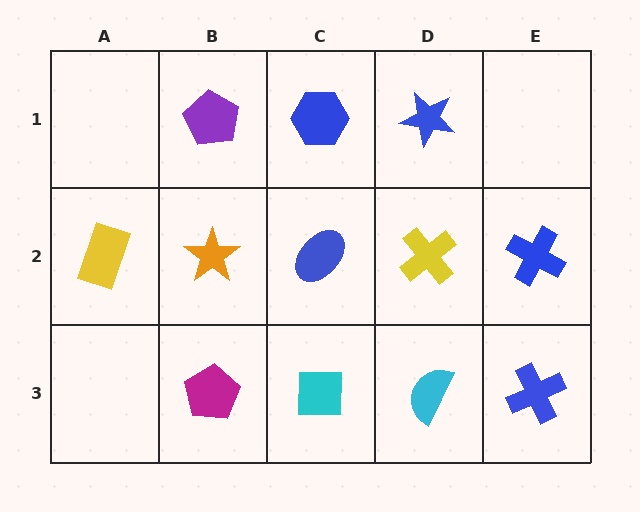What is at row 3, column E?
A blue cross.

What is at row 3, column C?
A cyan square.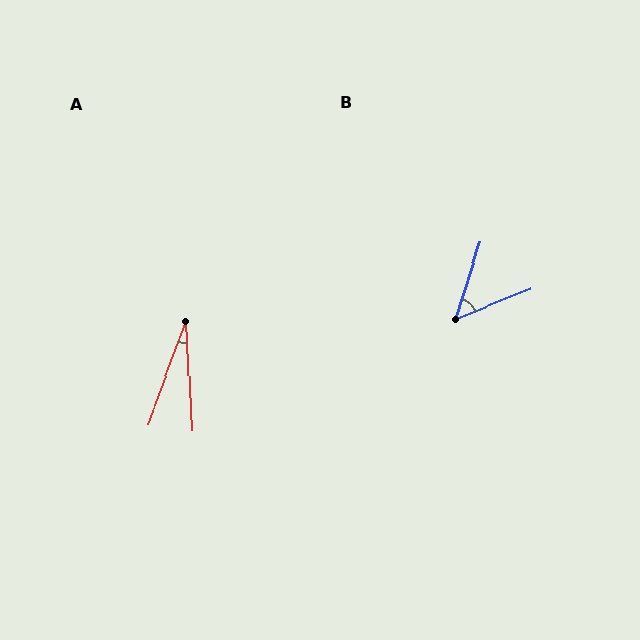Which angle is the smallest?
A, at approximately 23 degrees.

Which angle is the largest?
B, at approximately 50 degrees.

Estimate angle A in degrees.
Approximately 23 degrees.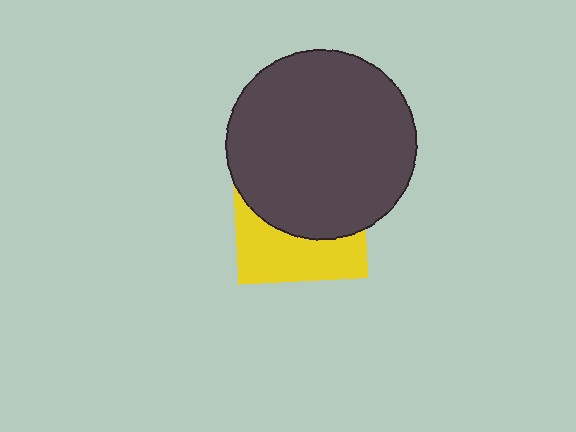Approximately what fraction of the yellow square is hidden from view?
Roughly 59% of the yellow square is hidden behind the dark gray circle.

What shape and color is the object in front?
The object in front is a dark gray circle.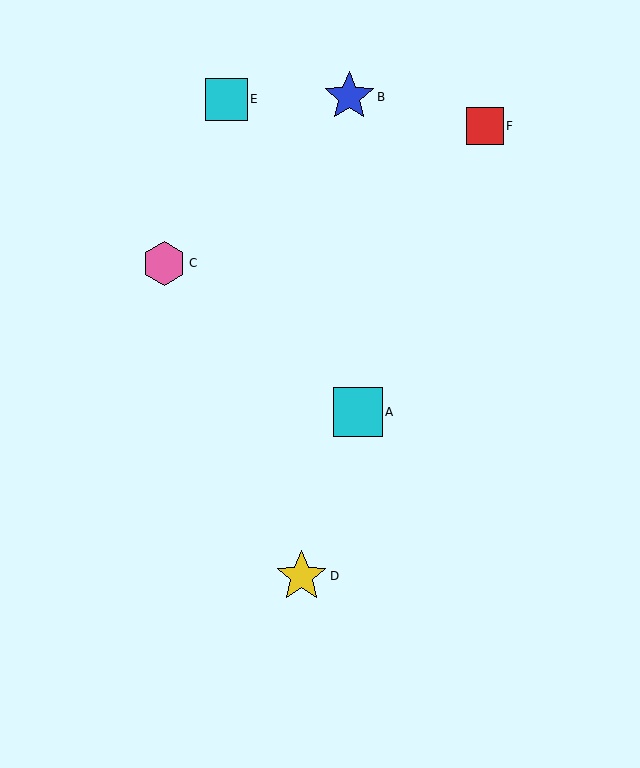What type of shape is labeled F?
Shape F is a red square.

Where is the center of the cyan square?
The center of the cyan square is at (226, 99).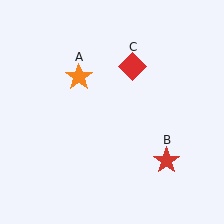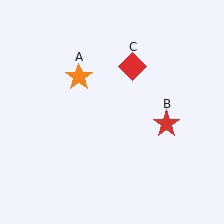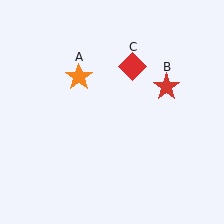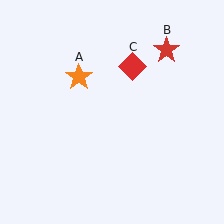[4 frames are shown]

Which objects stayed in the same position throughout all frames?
Orange star (object A) and red diamond (object C) remained stationary.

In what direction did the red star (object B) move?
The red star (object B) moved up.